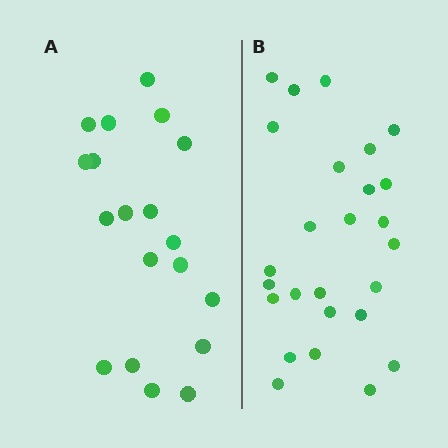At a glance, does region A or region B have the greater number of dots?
Region B (the right region) has more dots.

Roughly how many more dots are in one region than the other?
Region B has roughly 8 or so more dots than region A.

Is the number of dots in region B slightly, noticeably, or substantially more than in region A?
Region B has noticeably more, but not dramatically so. The ratio is roughly 1.4 to 1.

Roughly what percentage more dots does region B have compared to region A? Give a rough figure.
About 35% more.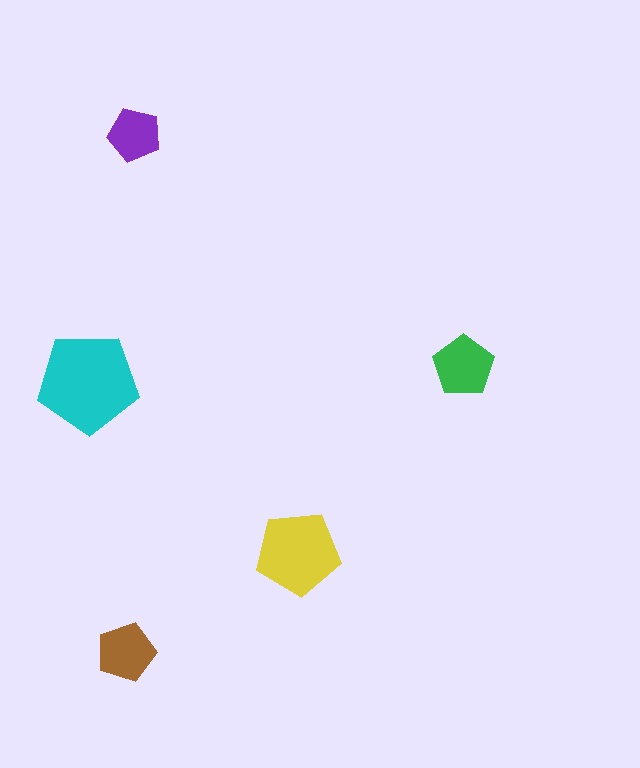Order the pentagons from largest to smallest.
the cyan one, the yellow one, the green one, the brown one, the purple one.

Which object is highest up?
The purple pentagon is topmost.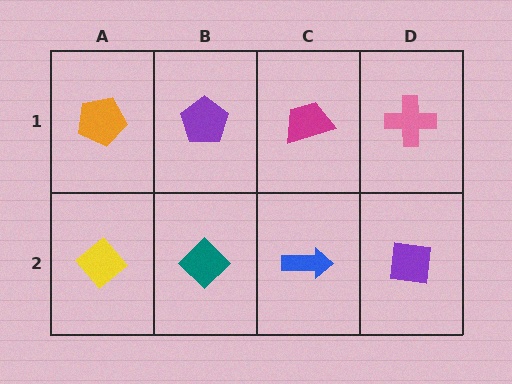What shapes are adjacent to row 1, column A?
A yellow diamond (row 2, column A), a purple pentagon (row 1, column B).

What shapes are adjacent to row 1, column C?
A blue arrow (row 2, column C), a purple pentagon (row 1, column B), a pink cross (row 1, column D).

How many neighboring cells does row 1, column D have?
2.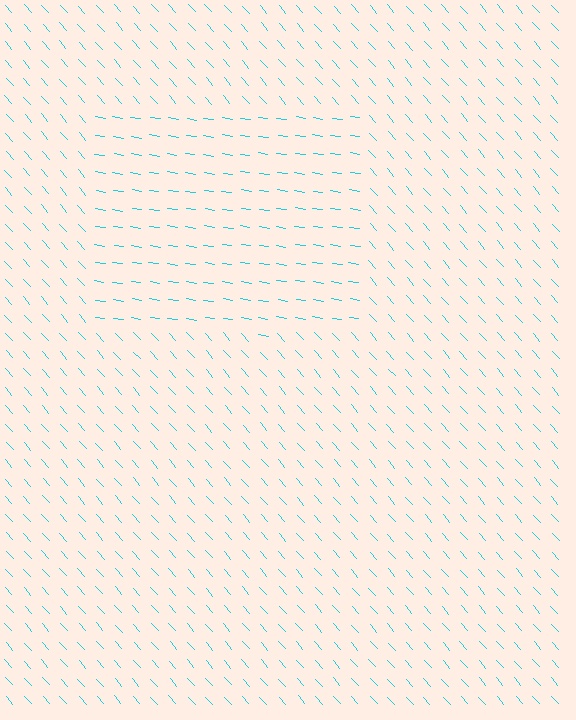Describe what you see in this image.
The image is filled with small cyan line segments. A rectangle region in the image has lines oriented differently from the surrounding lines, creating a visible texture boundary.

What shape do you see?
I see a rectangle.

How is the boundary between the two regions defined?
The boundary is defined purely by a change in line orientation (approximately 40 degrees difference). All lines are the same color and thickness.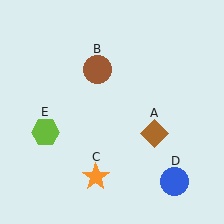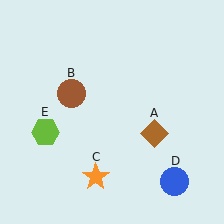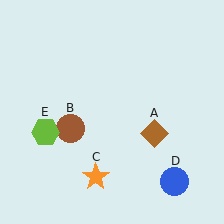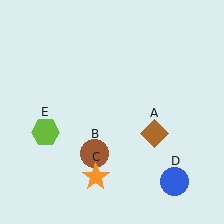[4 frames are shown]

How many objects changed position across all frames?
1 object changed position: brown circle (object B).